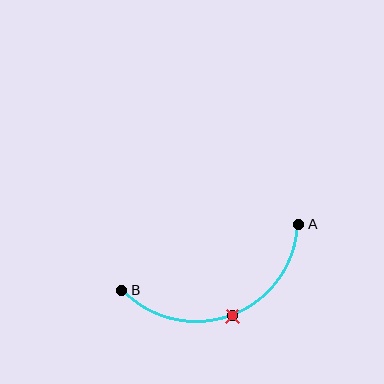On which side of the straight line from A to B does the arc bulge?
The arc bulges below the straight line connecting A and B.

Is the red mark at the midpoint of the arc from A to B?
Yes. The red mark lies on the arc at equal arc-length from both A and B — it is the arc midpoint.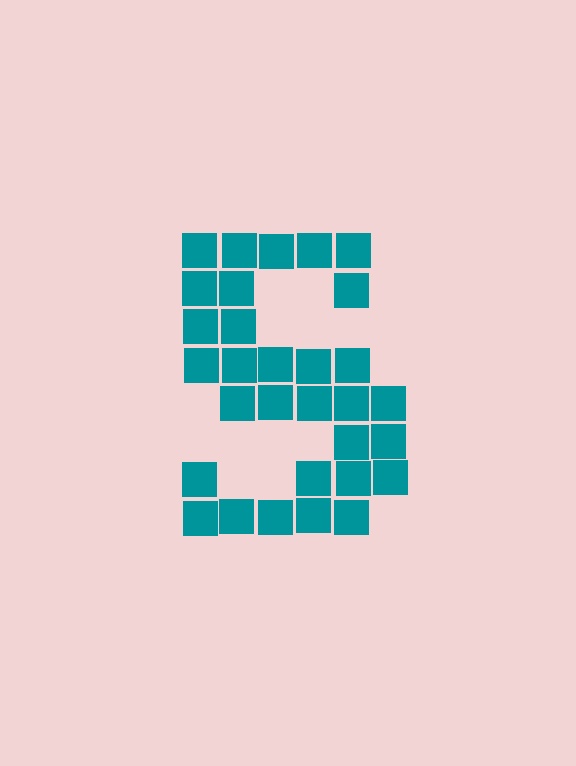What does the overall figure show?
The overall figure shows the letter S.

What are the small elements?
The small elements are squares.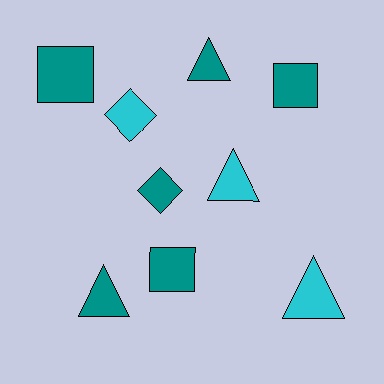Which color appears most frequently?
Teal, with 6 objects.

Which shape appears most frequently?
Triangle, with 4 objects.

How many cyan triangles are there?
There are 2 cyan triangles.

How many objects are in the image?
There are 9 objects.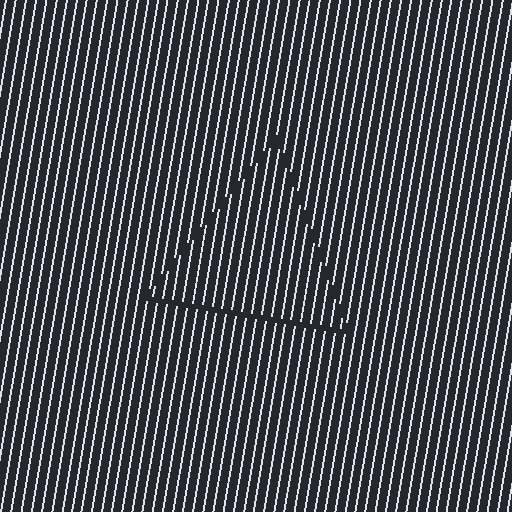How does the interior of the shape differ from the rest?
The interior of the shape contains the same grating, shifted by half a period — the contour is defined by the phase discontinuity where line-ends from the inner and outer gratings abut.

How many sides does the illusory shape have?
3 sides — the line-ends trace a triangle.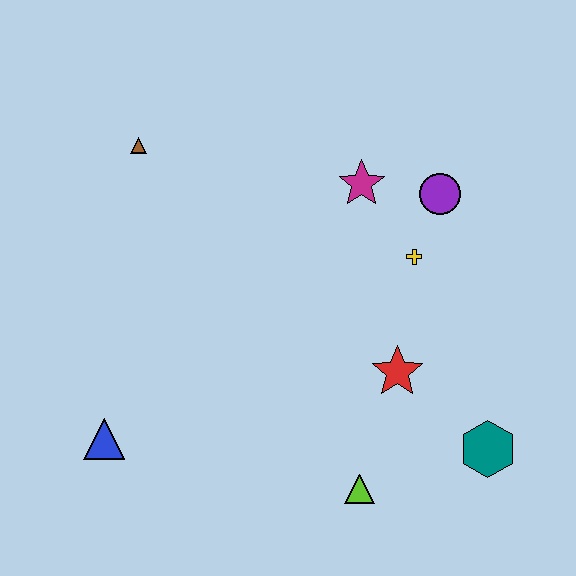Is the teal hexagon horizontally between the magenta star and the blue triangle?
No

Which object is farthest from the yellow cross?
The blue triangle is farthest from the yellow cross.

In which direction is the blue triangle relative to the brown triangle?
The blue triangle is below the brown triangle.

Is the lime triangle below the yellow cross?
Yes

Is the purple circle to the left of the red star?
No